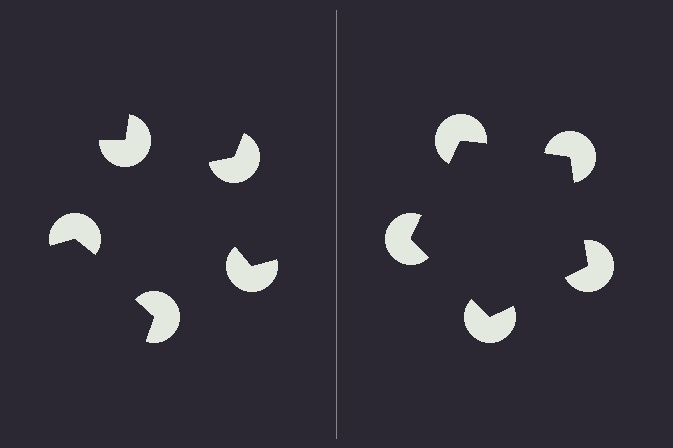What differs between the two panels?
The pac-man discs are positioned identically on both sides; only the wedge orientations differ. On the right they align to a pentagon; on the left they are misaligned.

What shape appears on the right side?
An illusory pentagon.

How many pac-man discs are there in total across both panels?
10 — 5 on each side.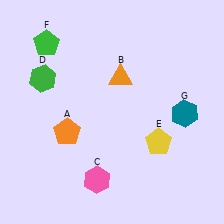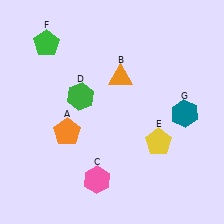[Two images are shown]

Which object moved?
The green hexagon (D) moved right.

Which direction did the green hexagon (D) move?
The green hexagon (D) moved right.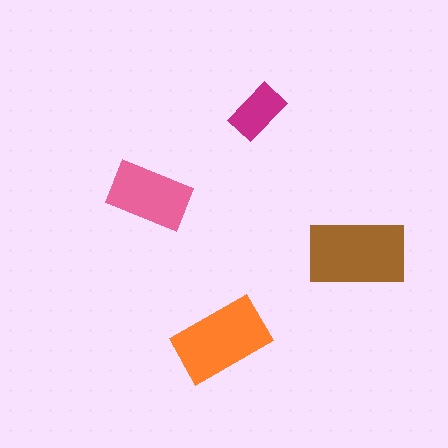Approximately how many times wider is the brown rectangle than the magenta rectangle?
About 1.5 times wider.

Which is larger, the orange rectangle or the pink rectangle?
The orange one.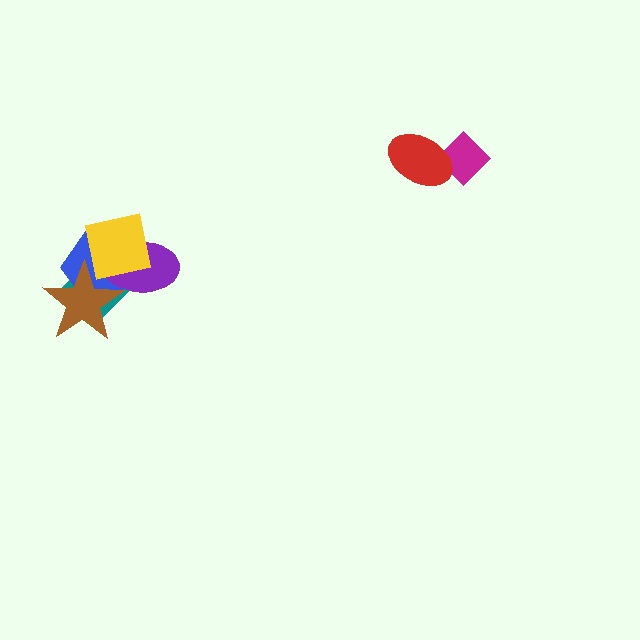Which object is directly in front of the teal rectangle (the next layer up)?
The blue pentagon is directly in front of the teal rectangle.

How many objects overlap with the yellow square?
3 objects overlap with the yellow square.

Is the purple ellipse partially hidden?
Yes, it is partially covered by another shape.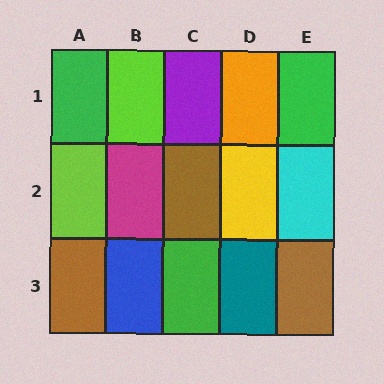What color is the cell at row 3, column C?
Green.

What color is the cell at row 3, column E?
Brown.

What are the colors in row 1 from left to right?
Green, lime, purple, orange, green.